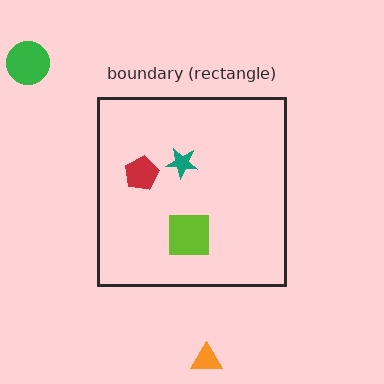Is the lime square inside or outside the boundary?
Inside.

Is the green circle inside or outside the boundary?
Outside.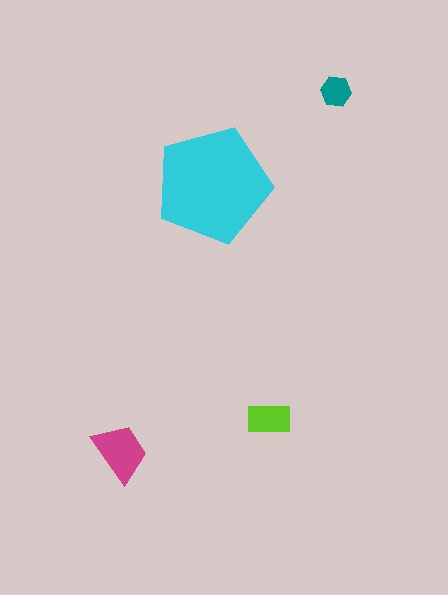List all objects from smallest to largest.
The teal hexagon, the lime rectangle, the magenta trapezoid, the cyan pentagon.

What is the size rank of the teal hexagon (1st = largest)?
4th.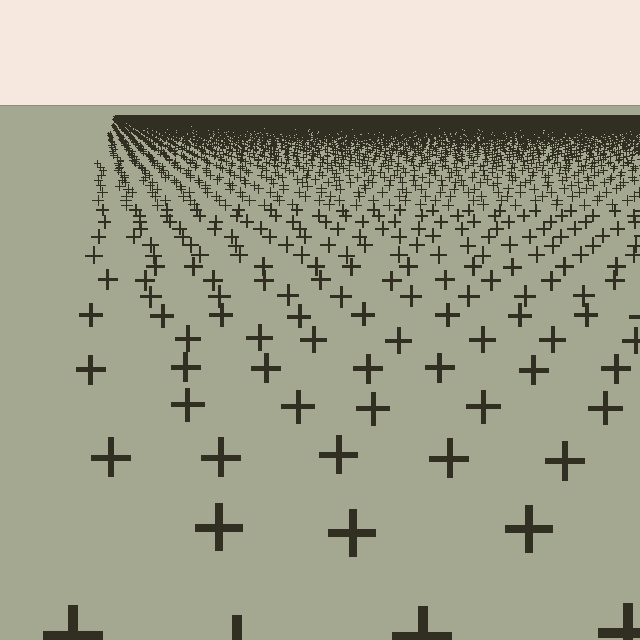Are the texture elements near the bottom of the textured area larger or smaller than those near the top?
Larger. Near the bottom, elements are closer to the viewer and appear at a bigger on-screen size.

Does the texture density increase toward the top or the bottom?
Density increases toward the top.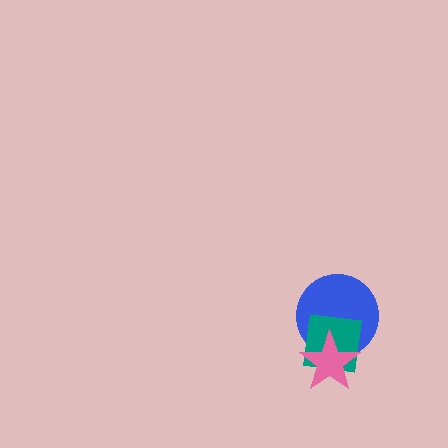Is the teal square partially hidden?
Yes, it is partially covered by another shape.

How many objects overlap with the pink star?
2 objects overlap with the pink star.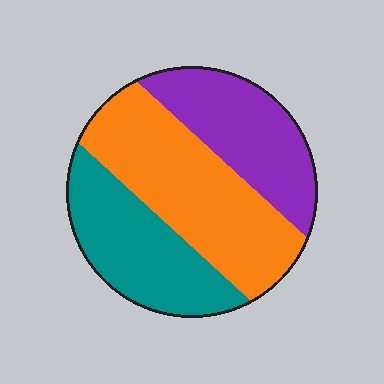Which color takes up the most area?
Orange, at roughly 40%.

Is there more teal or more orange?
Orange.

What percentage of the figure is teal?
Teal covers 30% of the figure.